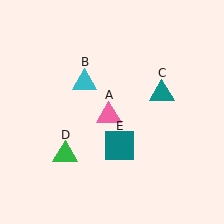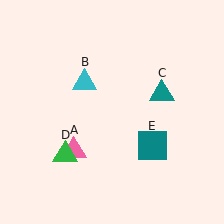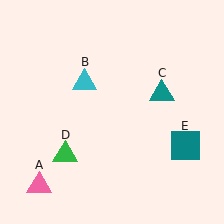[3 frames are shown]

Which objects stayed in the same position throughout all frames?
Cyan triangle (object B) and teal triangle (object C) and green triangle (object D) remained stationary.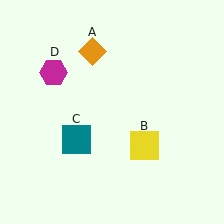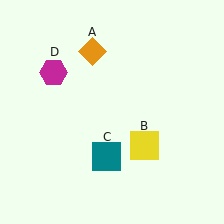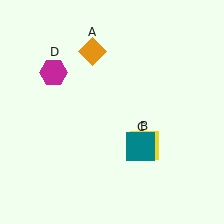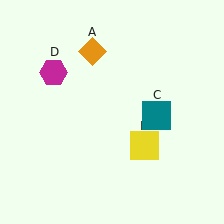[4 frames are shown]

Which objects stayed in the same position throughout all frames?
Orange diamond (object A) and yellow square (object B) and magenta hexagon (object D) remained stationary.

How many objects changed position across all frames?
1 object changed position: teal square (object C).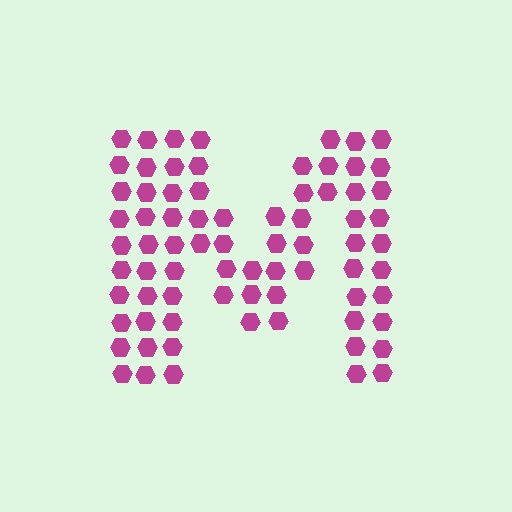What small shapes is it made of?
It is made of small hexagons.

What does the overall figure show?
The overall figure shows the letter M.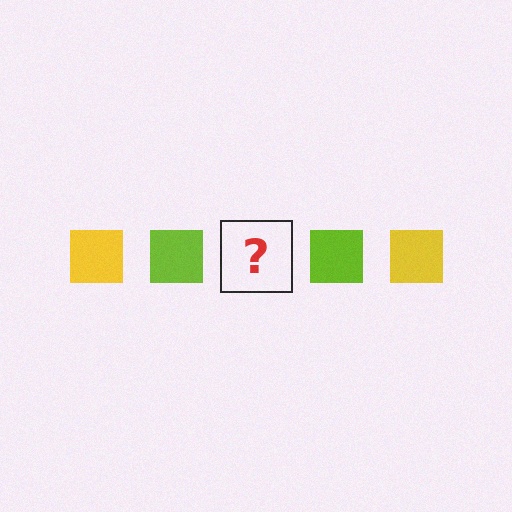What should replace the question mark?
The question mark should be replaced with a yellow square.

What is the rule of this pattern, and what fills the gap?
The rule is that the pattern cycles through yellow, lime squares. The gap should be filled with a yellow square.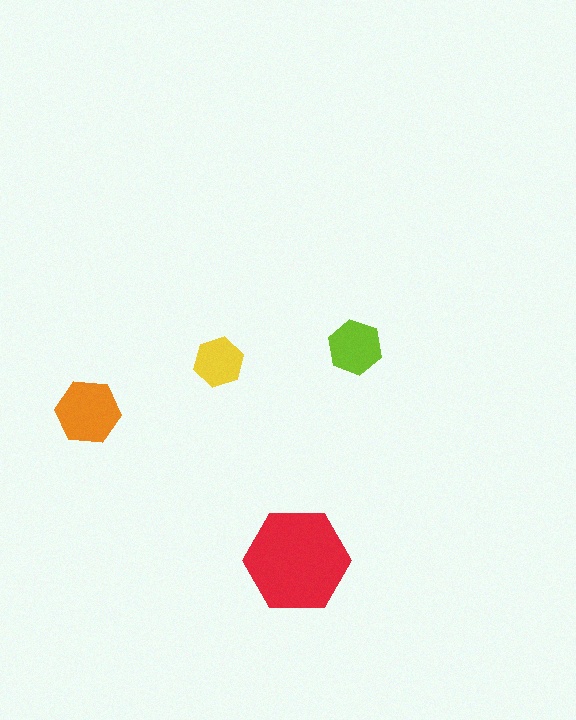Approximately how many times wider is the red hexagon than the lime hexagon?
About 2 times wider.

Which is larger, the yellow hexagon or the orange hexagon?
The orange one.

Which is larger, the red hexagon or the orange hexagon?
The red one.